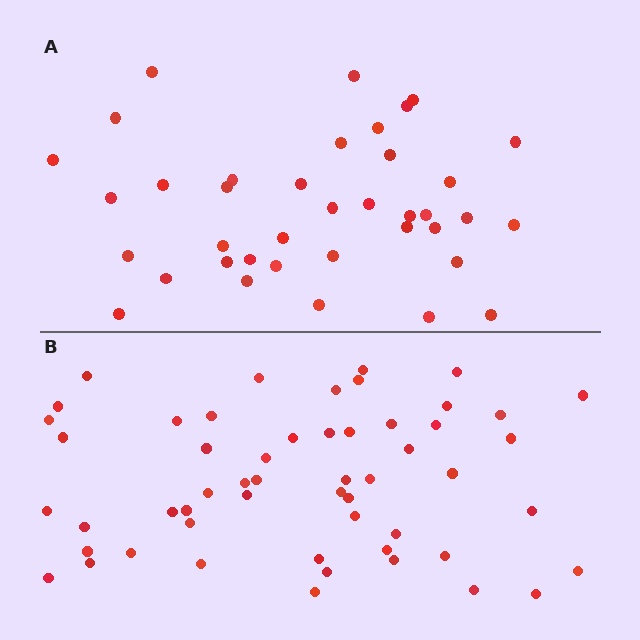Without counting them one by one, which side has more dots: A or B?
Region B (the bottom region) has more dots.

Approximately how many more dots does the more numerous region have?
Region B has approximately 15 more dots than region A.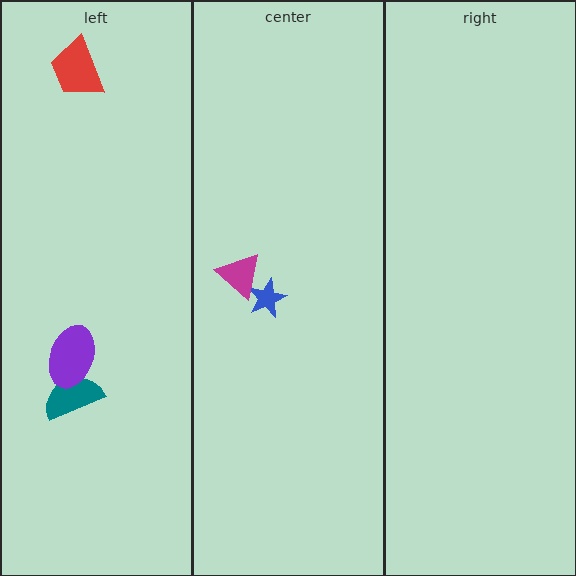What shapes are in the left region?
The red trapezoid, the teal semicircle, the purple ellipse.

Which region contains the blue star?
The center region.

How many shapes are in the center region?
2.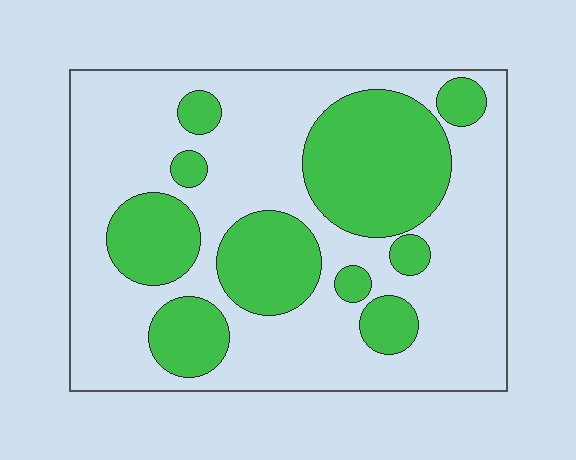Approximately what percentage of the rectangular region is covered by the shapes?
Approximately 35%.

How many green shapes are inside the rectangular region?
10.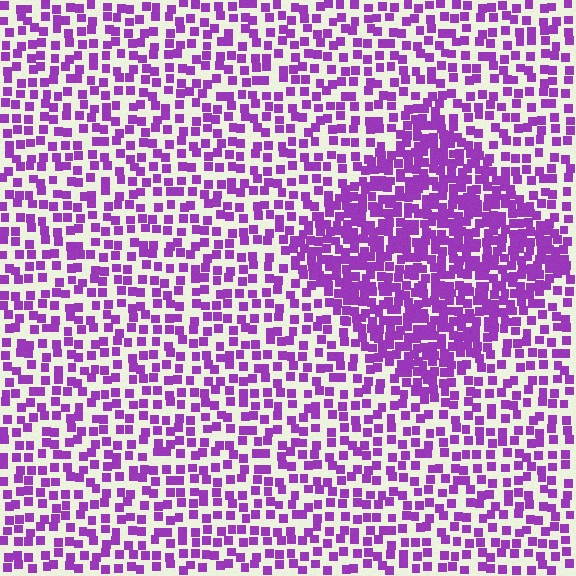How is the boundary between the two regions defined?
The boundary is defined by a change in element density (approximately 2.0x ratio). All elements are the same color, size, and shape.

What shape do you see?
I see a diamond.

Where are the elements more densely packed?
The elements are more densely packed inside the diamond boundary.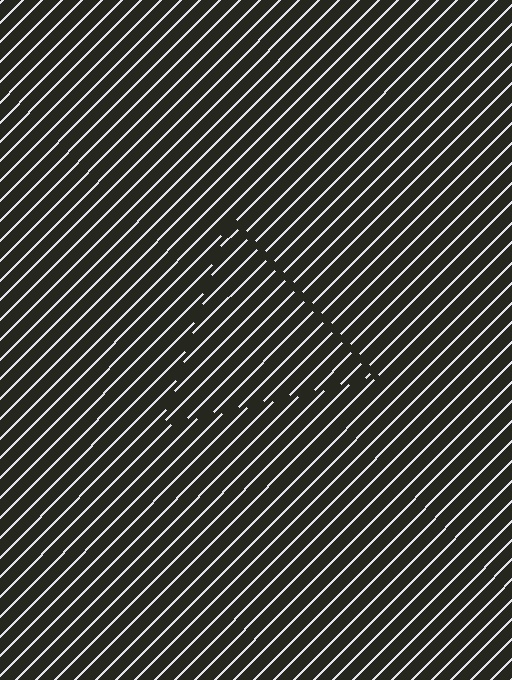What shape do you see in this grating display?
An illusory triangle. The interior of the shape contains the same grating, shifted by half a period — the contour is defined by the phase discontinuity where line-ends from the inner and outer gratings abut.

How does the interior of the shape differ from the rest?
The interior of the shape contains the same grating, shifted by half a period — the contour is defined by the phase discontinuity where line-ends from the inner and outer gratings abut.